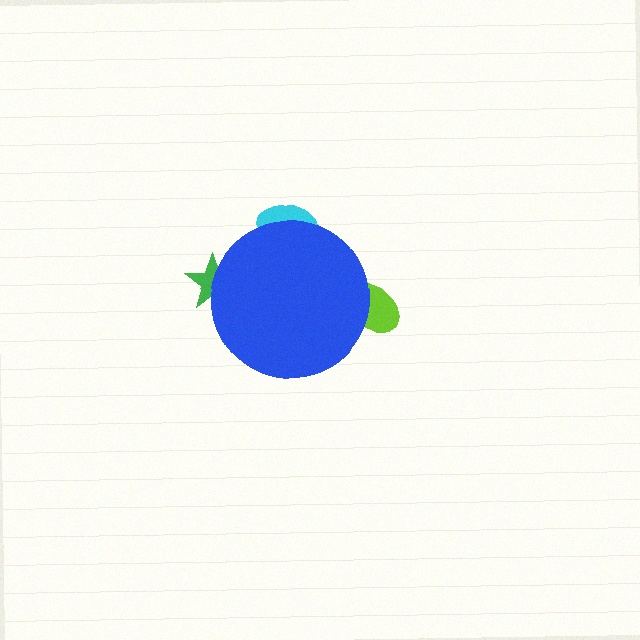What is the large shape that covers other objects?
A blue circle.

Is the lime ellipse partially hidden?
Yes, the lime ellipse is partially hidden behind the blue circle.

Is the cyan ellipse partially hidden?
Yes, the cyan ellipse is partially hidden behind the blue circle.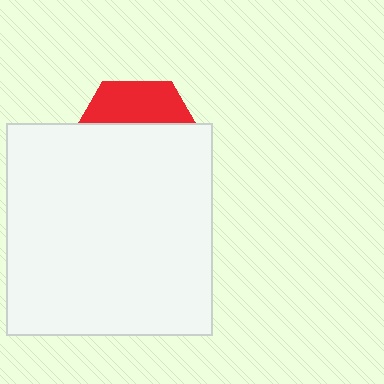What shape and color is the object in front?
The object in front is a white rectangle.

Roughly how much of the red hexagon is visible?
A small part of it is visible (roughly 31%).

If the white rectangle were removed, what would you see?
You would see the complete red hexagon.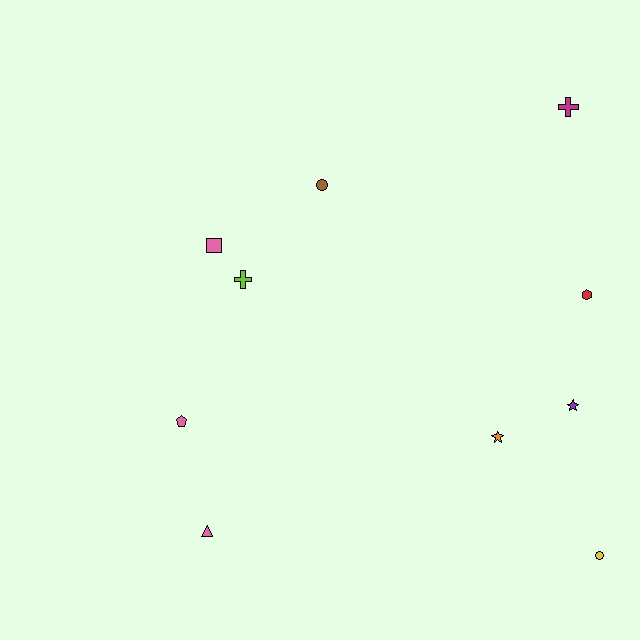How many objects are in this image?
There are 10 objects.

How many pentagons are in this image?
There is 1 pentagon.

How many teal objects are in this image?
There are no teal objects.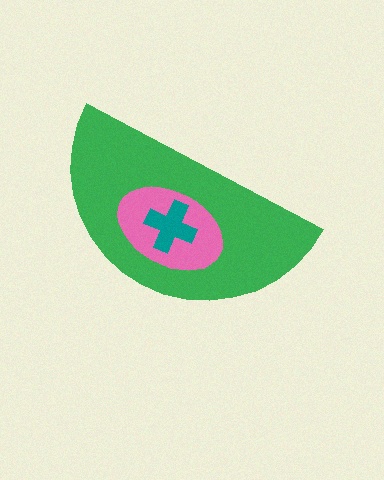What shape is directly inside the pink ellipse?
The teal cross.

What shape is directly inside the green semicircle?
The pink ellipse.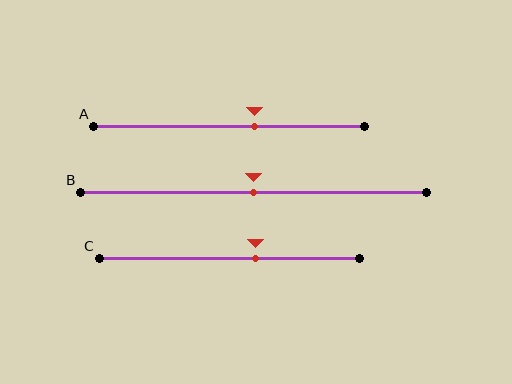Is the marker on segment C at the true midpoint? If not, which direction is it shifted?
No, the marker on segment C is shifted to the right by about 10% of the segment length.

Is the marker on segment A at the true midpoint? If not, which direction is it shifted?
No, the marker on segment A is shifted to the right by about 9% of the segment length.